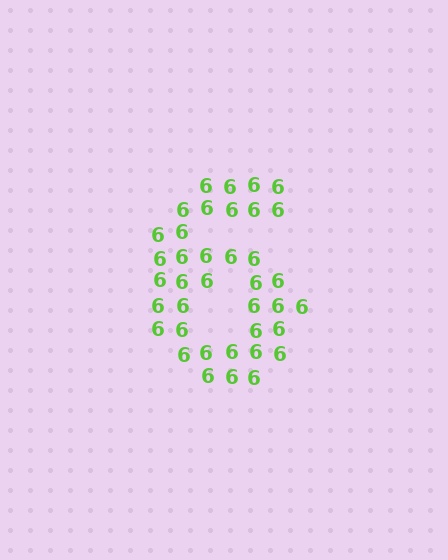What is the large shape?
The large shape is the digit 6.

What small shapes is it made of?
It is made of small digit 6's.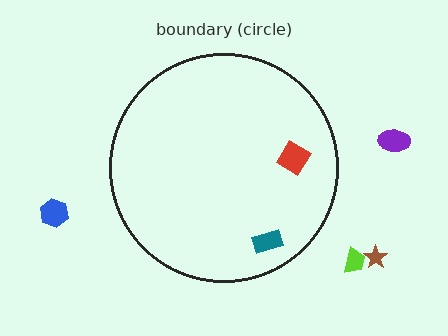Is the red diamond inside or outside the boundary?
Inside.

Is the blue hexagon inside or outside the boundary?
Outside.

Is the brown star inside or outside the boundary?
Outside.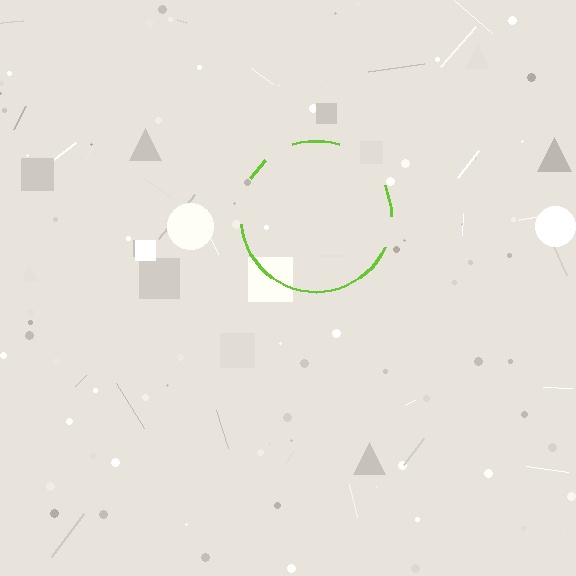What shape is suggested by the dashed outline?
The dashed outline suggests a circle.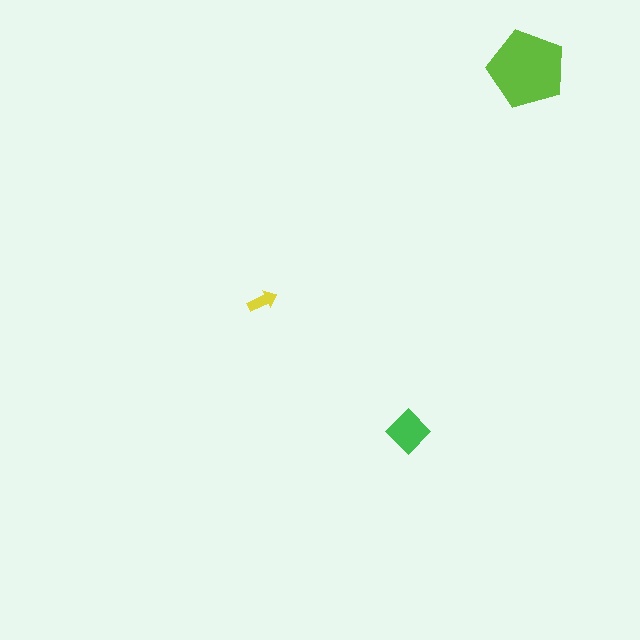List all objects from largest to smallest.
The lime pentagon, the green diamond, the yellow arrow.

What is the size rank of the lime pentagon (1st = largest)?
1st.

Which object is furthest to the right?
The lime pentagon is rightmost.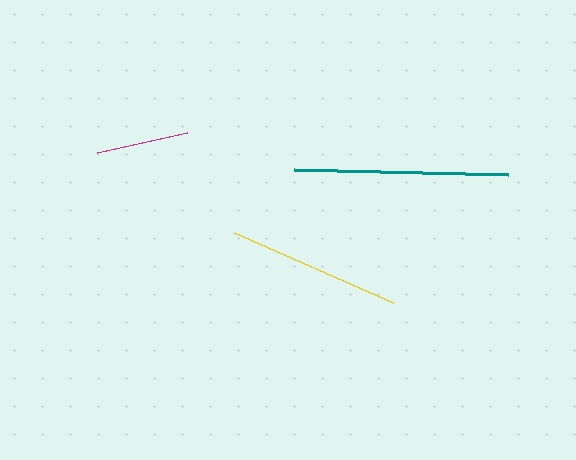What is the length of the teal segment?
The teal segment is approximately 214 pixels long.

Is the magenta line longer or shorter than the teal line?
The teal line is longer than the magenta line.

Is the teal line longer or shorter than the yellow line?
The teal line is longer than the yellow line.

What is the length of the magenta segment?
The magenta segment is approximately 92 pixels long.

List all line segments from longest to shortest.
From longest to shortest: teal, yellow, magenta.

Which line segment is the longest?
The teal line is the longest at approximately 214 pixels.